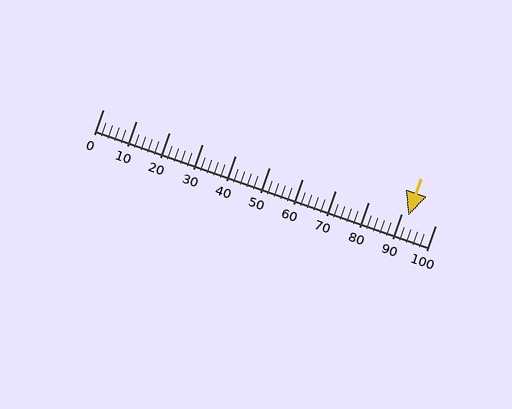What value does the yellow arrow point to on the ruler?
The yellow arrow points to approximately 92.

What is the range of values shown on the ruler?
The ruler shows values from 0 to 100.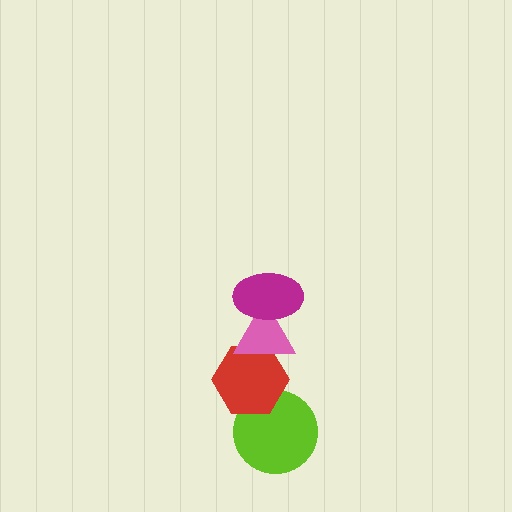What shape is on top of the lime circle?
The red hexagon is on top of the lime circle.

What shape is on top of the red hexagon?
The pink triangle is on top of the red hexagon.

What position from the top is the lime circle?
The lime circle is 4th from the top.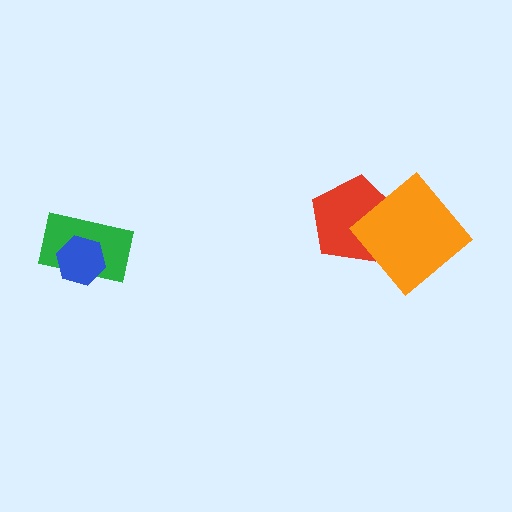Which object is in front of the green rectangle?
The blue hexagon is in front of the green rectangle.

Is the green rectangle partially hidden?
Yes, it is partially covered by another shape.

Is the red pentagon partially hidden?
Yes, it is partially covered by another shape.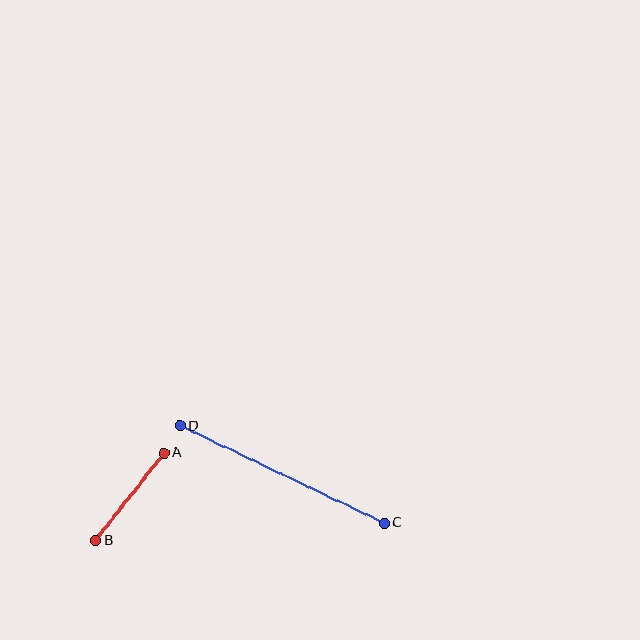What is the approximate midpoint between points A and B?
The midpoint is at approximately (130, 497) pixels.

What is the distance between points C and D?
The distance is approximately 227 pixels.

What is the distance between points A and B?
The distance is approximately 111 pixels.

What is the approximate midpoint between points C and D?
The midpoint is at approximately (282, 474) pixels.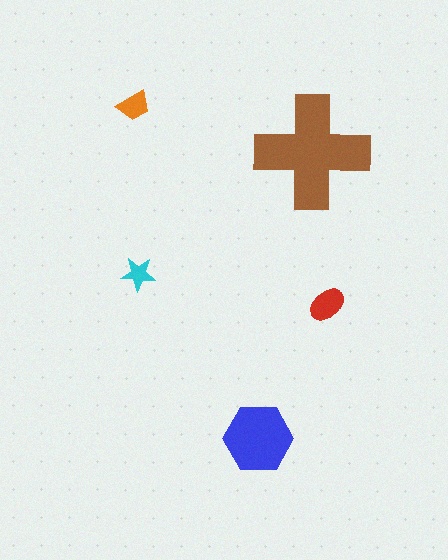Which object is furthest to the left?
The orange trapezoid is leftmost.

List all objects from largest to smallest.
The brown cross, the blue hexagon, the red ellipse, the orange trapezoid, the cyan star.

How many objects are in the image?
There are 5 objects in the image.